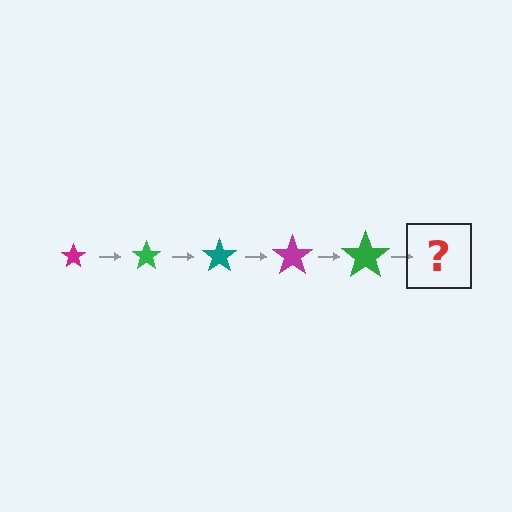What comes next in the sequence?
The next element should be a teal star, larger than the previous one.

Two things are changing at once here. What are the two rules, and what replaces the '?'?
The two rules are that the star grows larger each step and the color cycles through magenta, green, and teal. The '?' should be a teal star, larger than the previous one.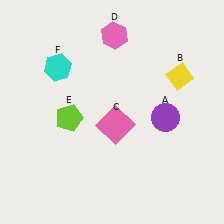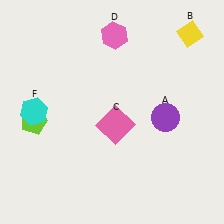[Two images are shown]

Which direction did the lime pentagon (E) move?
The lime pentagon (E) moved left.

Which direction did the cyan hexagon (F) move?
The cyan hexagon (F) moved down.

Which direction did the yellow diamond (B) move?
The yellow diamond (B) moved up.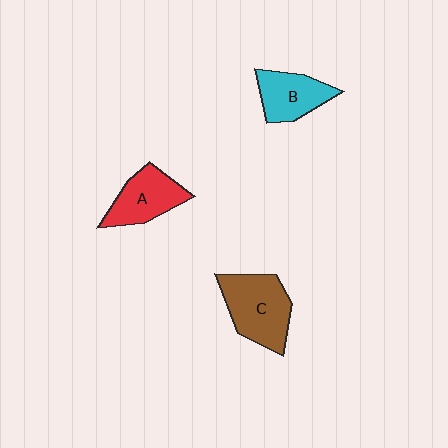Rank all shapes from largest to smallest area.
From largest to smallest: C (brown), A (red), B (cyan).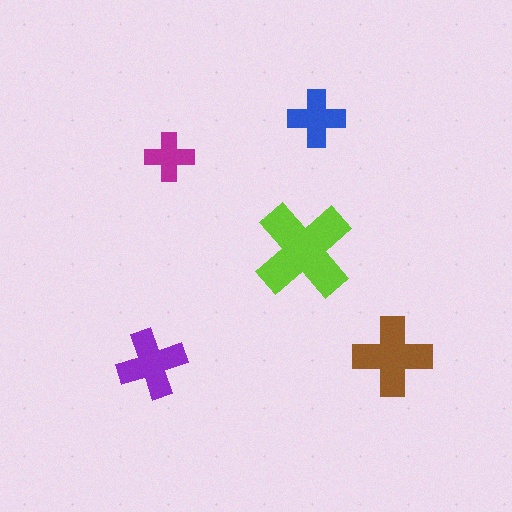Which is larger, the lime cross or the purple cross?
The lime one.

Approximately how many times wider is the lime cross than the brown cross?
About 1.5 times wider.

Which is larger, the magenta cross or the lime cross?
The lime one.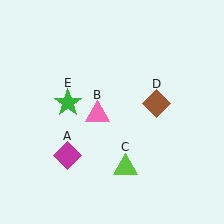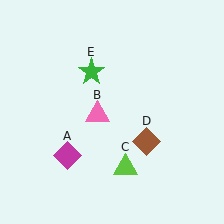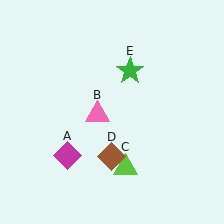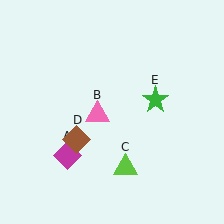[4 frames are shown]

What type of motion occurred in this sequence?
The brown diamond (object D), green star (object E) rotated clockwise around the center of the scene.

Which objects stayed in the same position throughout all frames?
Magenta diamond (object A) and pink triangle (object B) and lime triangle (object C) remained stationary.